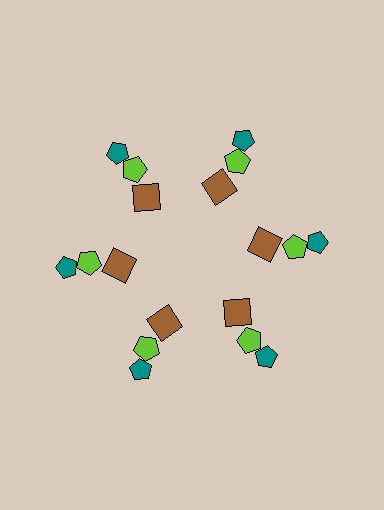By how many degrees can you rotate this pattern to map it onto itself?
The pattern maps onto itself every 60 degrees of rotation.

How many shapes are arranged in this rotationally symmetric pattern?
There are 18 shapes, arranged in 6 groups of 3.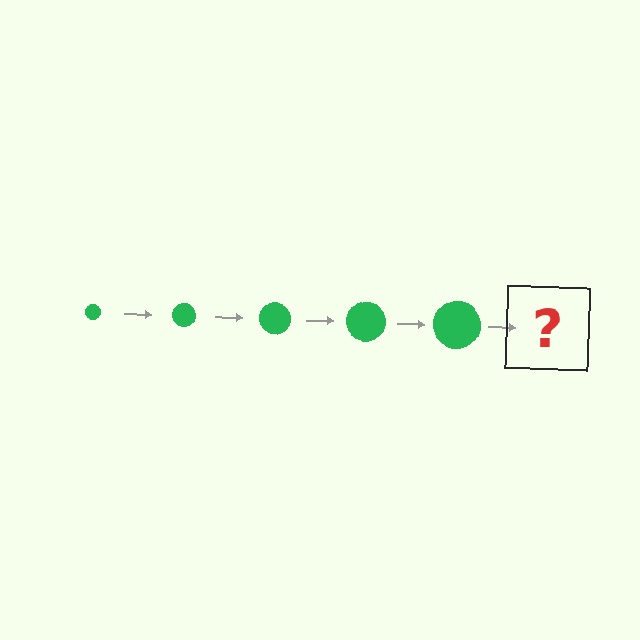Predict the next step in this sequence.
The next step is a green circle, larger than the previous one.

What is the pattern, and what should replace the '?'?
The pattern is that the circle gets progressively larger each step. The '?' should be a green circle, larger than the previous one.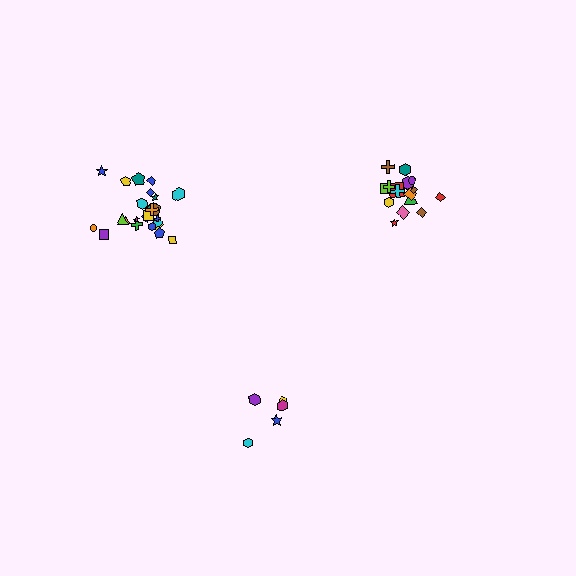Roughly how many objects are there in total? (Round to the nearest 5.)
Roughly 50 objects in total.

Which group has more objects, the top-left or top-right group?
The top-left group.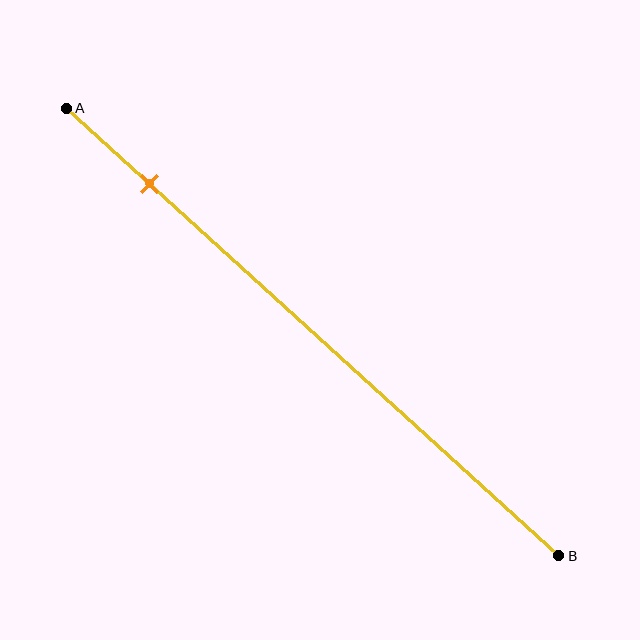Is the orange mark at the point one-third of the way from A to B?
No, the mark is at about 15% from A, not at the 33% one-third point.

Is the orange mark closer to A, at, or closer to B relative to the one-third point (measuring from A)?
The orange mark is closer to point A than the one-third point of segment AB.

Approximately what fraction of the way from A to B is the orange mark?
The orange mark is approximately 15% of the way from A to B.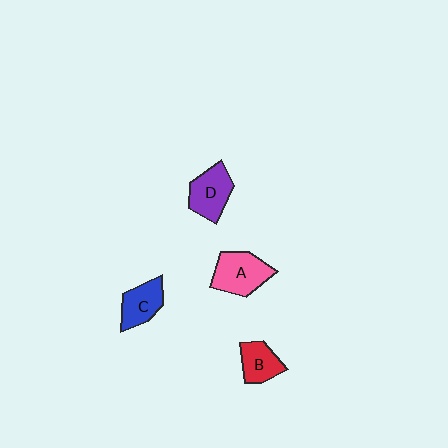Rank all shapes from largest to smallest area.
From largest to smallest: A (pink), D (purple), C (blue), B (red).